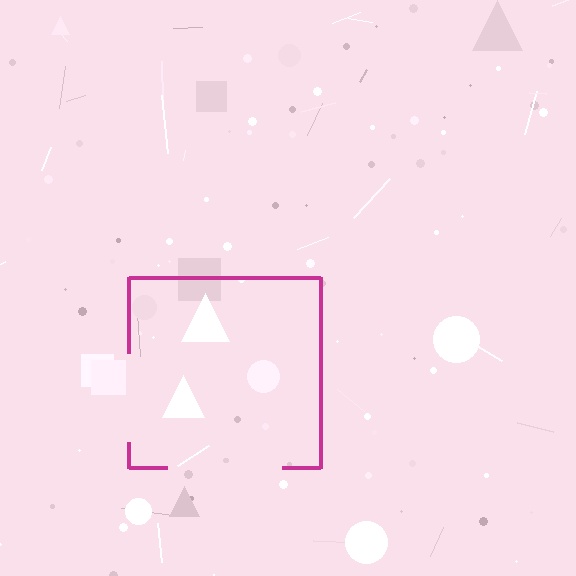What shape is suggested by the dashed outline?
The dashed outline suggests a square.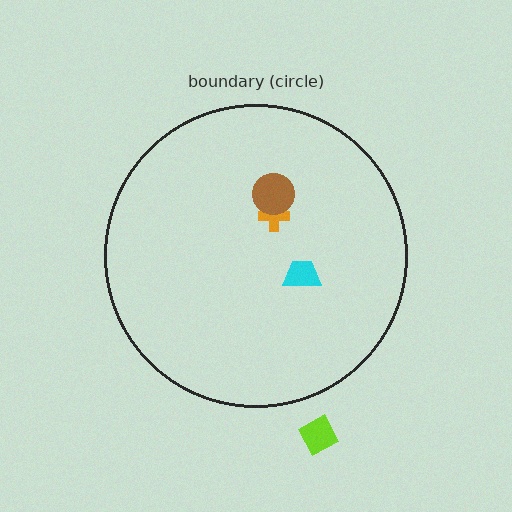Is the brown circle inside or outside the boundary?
Inside.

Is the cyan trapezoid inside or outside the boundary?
Inside.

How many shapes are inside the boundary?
3 inside, 1 outside.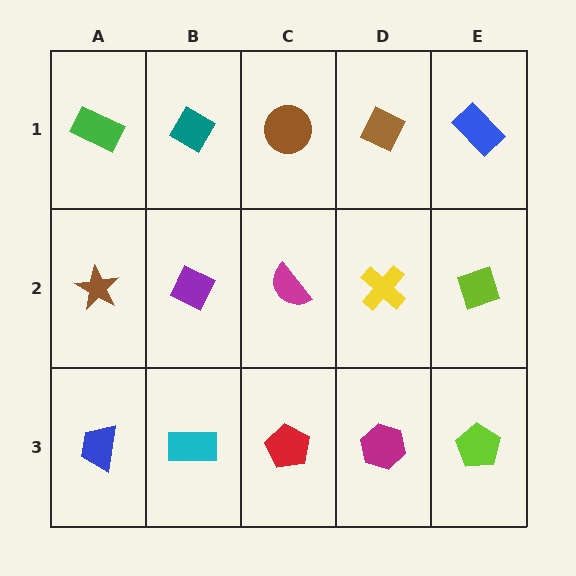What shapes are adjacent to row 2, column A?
A green rectangle (row 1, column A), a blue trapezoid (row 3, column A), a purple diamond (row 2, column B).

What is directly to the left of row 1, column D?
A brown circle.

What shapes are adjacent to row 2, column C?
A brown circle (row 1, column C), a red pentagon (row 3, column C), a purple diamond (row 2, column B), a yellow cross (row 2, column D).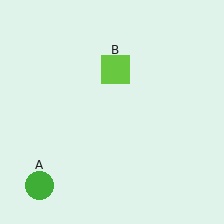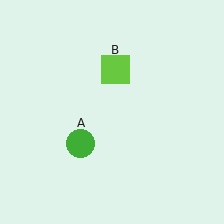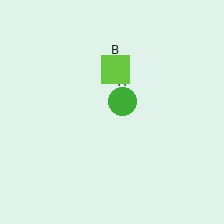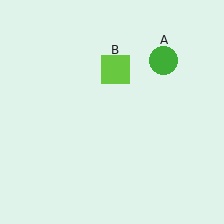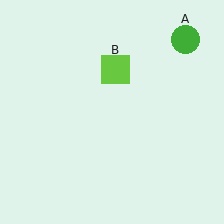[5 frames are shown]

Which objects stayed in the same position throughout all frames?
Lime square (object B) remained stationary.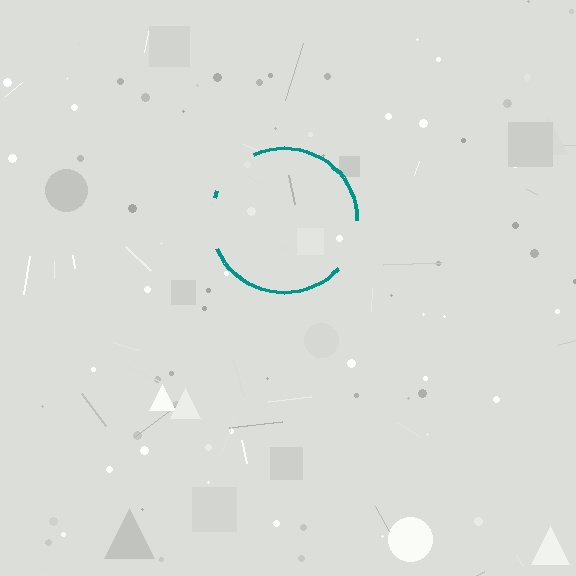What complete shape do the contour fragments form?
The contour fragments form a circle.